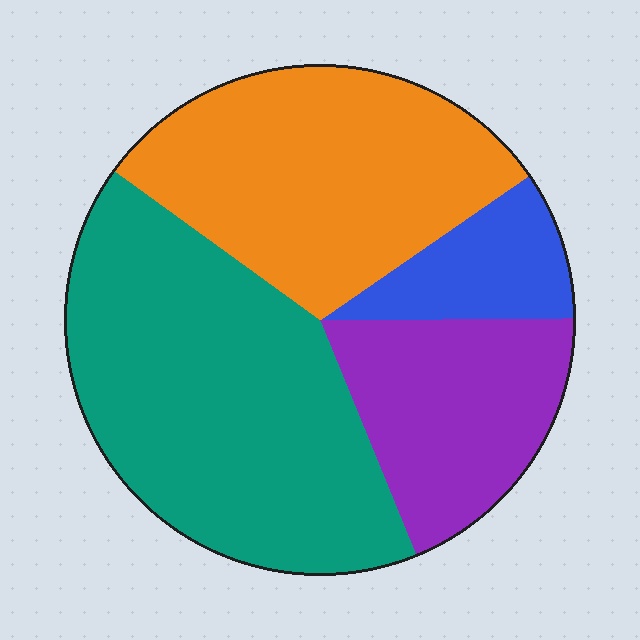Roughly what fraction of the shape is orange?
Orange covers roughly 30% of the shape.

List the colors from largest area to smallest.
From largest to smallest: teal, orange, purple, blue.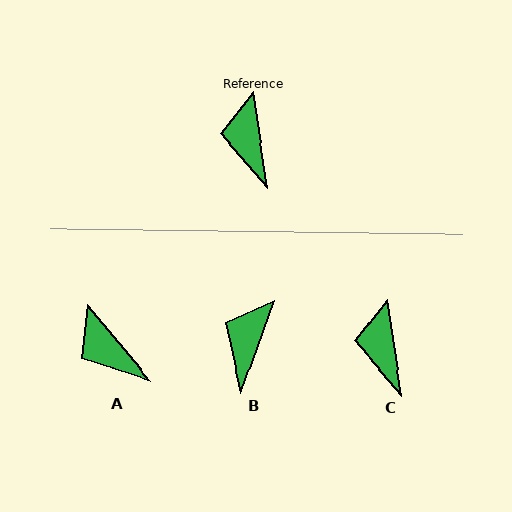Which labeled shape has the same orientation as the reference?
C.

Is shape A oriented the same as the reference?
No, it is off by about 32 degrees.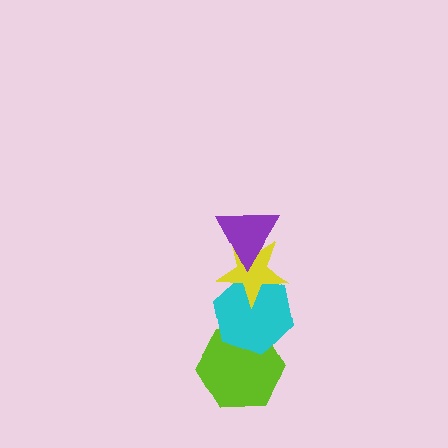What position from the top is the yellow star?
The yellow star is 2nd from the top.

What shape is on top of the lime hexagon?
The cyan hexagon is on top of the lime hexagon.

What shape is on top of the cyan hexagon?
The yellow star is on top of the cyan hexagon.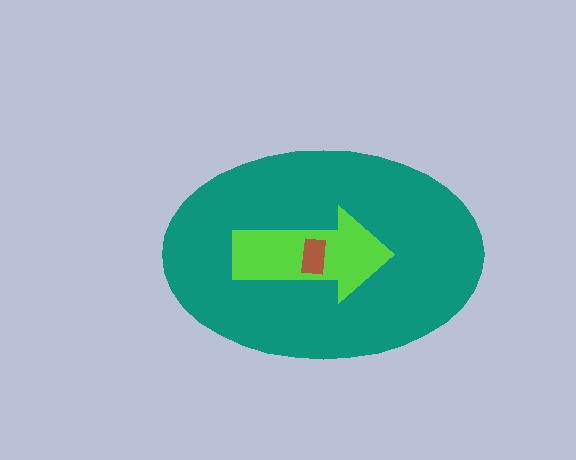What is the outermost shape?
The teal ellipse.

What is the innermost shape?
The brown rectangle.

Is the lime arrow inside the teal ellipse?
Yes.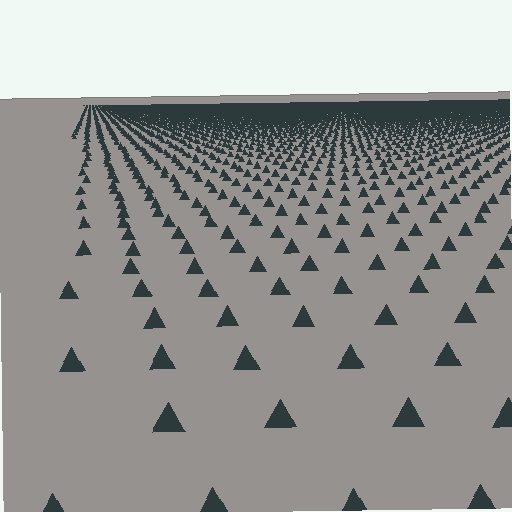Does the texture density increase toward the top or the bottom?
Density increases toward the top.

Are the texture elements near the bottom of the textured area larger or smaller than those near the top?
Larger. Near the bottom, elements are closer to the viewer and appear at a bigger on-screen size.